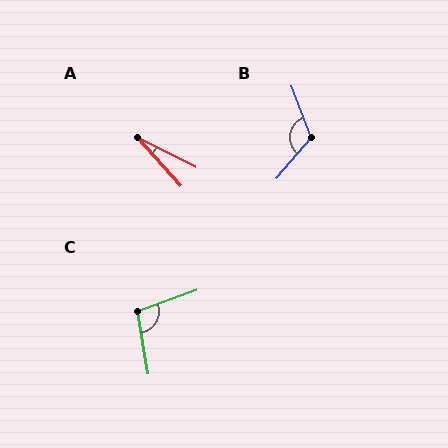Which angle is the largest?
B, at approximately 119 degrees.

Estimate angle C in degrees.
Approximately 100 degrees.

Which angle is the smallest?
A, at approximately 22 degrees.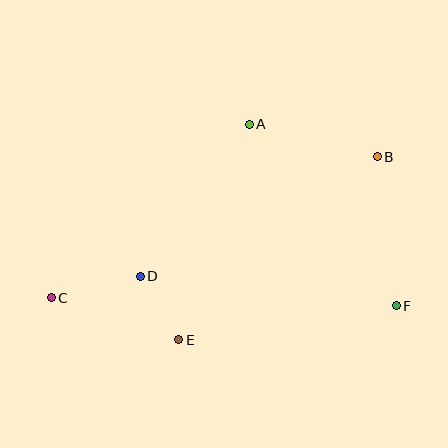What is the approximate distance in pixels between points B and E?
The distance between B and E is approximately 270 pixels.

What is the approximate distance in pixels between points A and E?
The distance between A and E is approximately 227 pixels.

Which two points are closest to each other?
Points D and E are closest to each other.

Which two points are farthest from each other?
Points B and C are farthest from each other.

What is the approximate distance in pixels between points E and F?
The distance between E and F is approximately 220 pixels.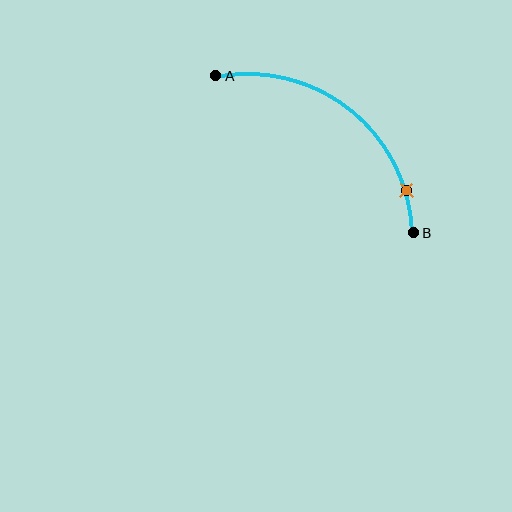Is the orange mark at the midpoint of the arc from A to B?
No. The orange mark lies on the arc but is closer to endpoint B. The arc midpoint would be at the point on the curve equidistant along the arc from both A and B.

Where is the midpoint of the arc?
The arc midpoint is the point on the curve farthest from the straight line joining A and B. It sits above and to the right of that line.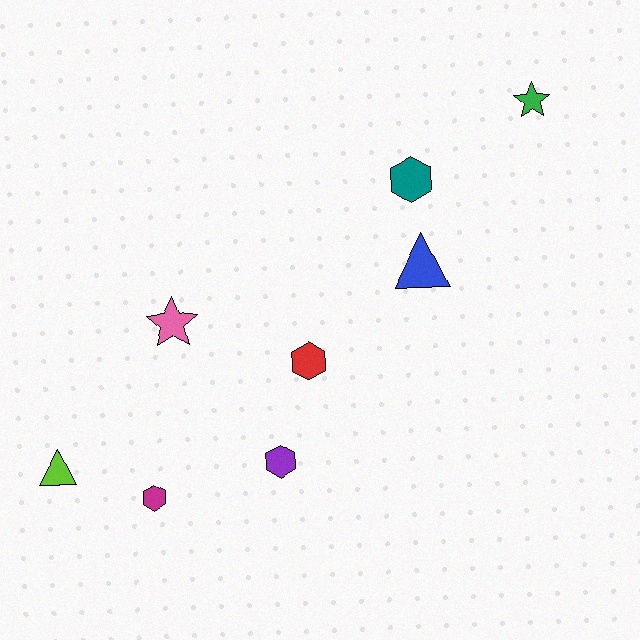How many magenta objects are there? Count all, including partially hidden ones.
There is 1 magenta object.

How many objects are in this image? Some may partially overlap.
There are 8 objects.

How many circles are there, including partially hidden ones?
There are no circles.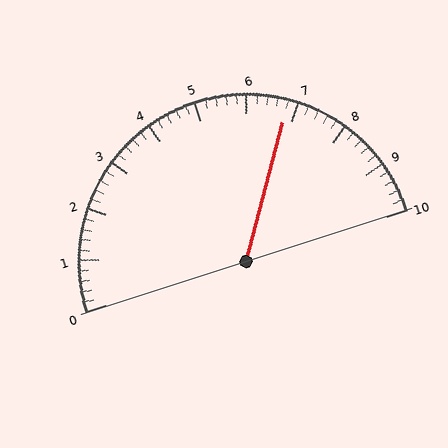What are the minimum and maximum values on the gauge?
The gauge ranges from 0 to 10.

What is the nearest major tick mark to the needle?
The nearest major tick mark is 7.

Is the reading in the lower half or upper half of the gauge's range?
The reading is in the upper half of the range (0 to 10).